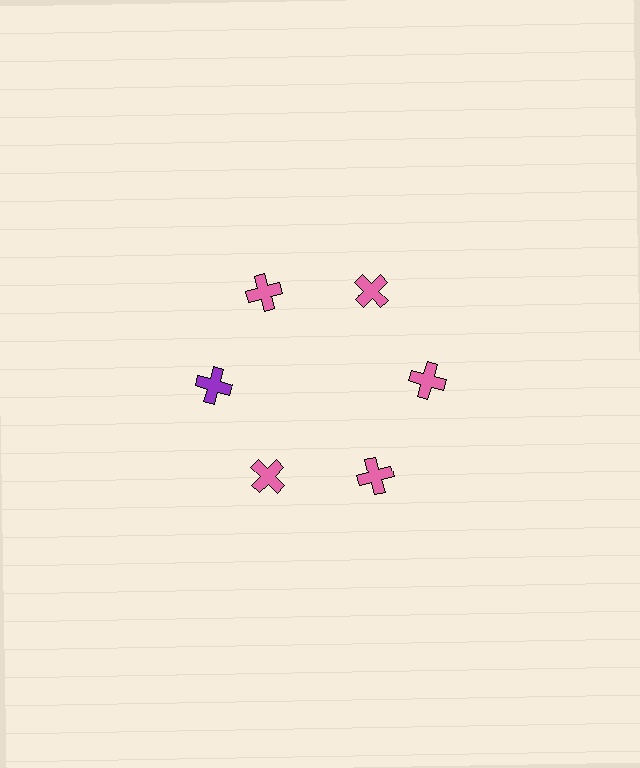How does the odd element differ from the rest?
It has a different color: purple instead of pink.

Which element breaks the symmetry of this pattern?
The purple cross at roughly the 9 o'clock position breaks the symmetry. All other shapes are pink crosses.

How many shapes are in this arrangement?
There are 6 shapes arranged in a ring pattern.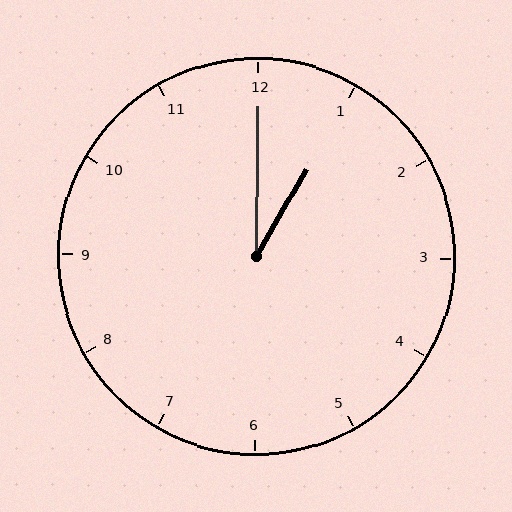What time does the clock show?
1:00.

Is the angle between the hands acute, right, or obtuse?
It is acute.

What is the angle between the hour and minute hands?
Approximately 30 degrees.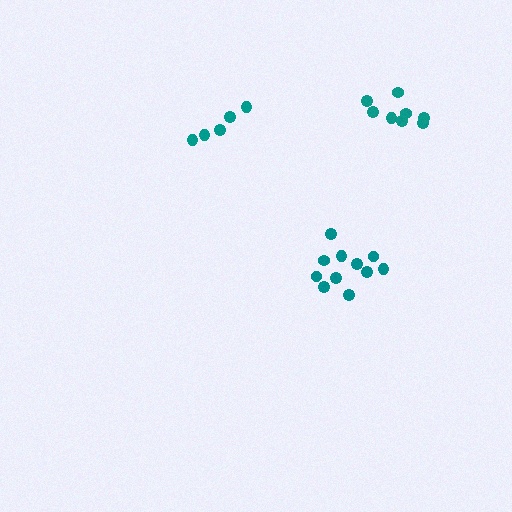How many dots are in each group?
Group 1: 8 dots, Group 2: 5 dots, Group 3: 11 dots (24 total).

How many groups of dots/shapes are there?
There are 3 groups.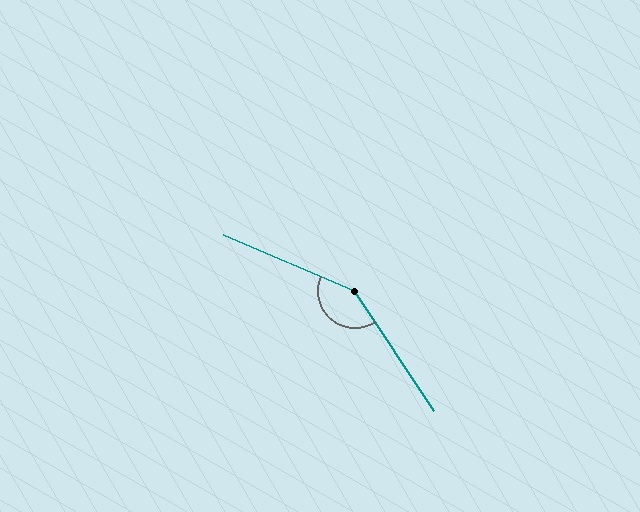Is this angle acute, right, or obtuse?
It is obtuse.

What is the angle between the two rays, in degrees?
Approximately 146 degrees.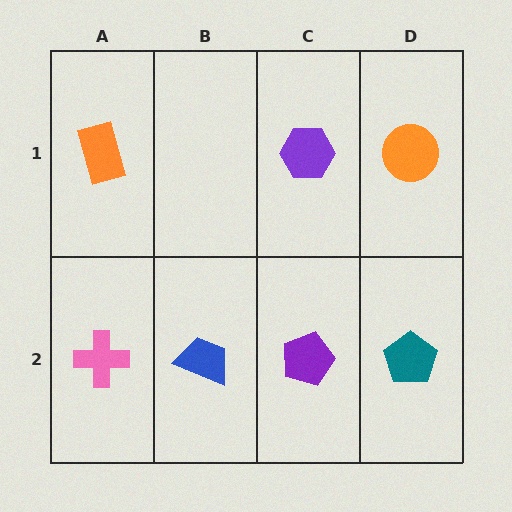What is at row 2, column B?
A blue trapezoid.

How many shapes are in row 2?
4 shapes.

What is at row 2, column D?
A teal pentagon.